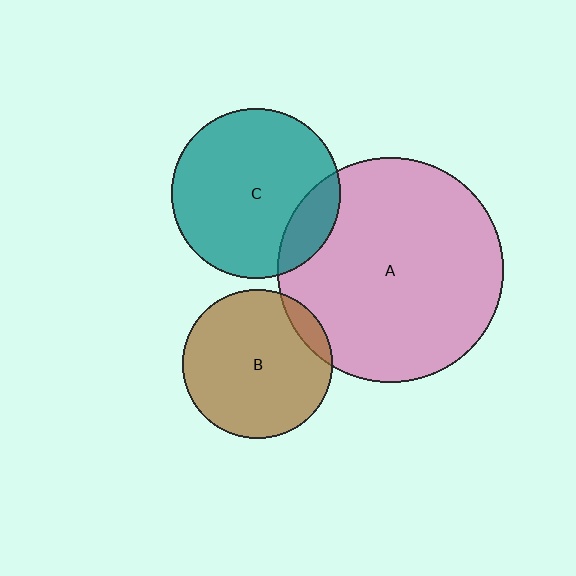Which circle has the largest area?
Circle A (pink).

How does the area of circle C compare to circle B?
Approximately 1.3 times.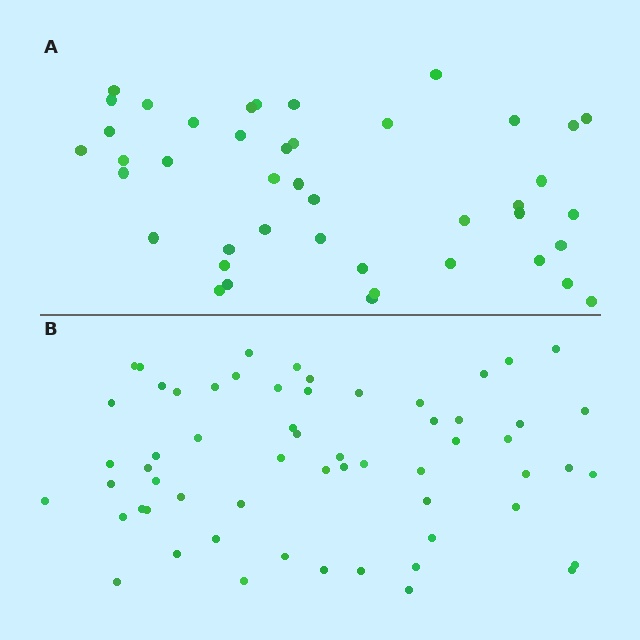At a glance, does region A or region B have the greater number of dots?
Region B (the bottom region) has more dots.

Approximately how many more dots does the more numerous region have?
Region B has approximately 15 more dots than region A.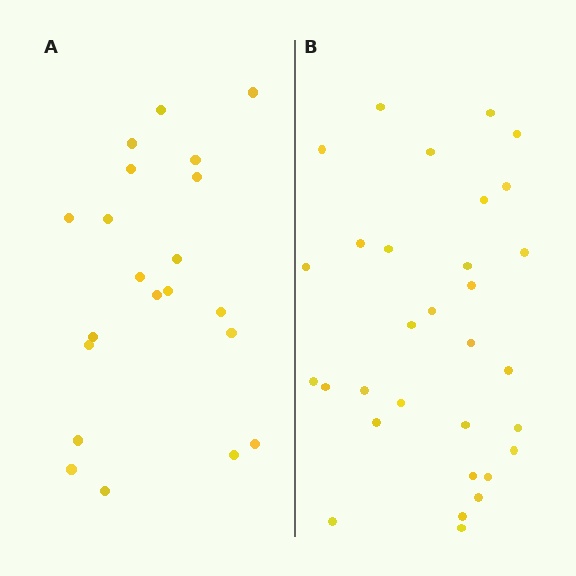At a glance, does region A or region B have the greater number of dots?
Region B (the right region) has more dots.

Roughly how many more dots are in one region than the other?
Region B has roughly 10 or so more dots than region A.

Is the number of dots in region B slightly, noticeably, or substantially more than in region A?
Region B has substantially more. The ratio is roughly 1.5 to 1.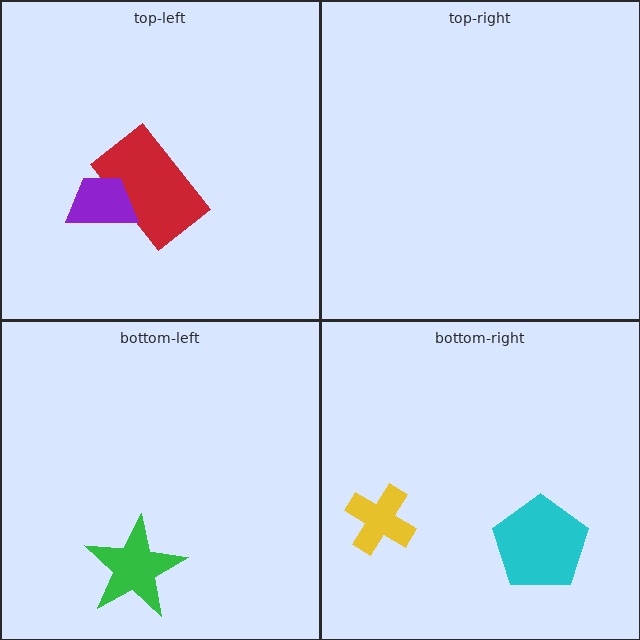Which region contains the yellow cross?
The bottom-right region.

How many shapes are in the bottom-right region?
2.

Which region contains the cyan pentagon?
The bottom-right region.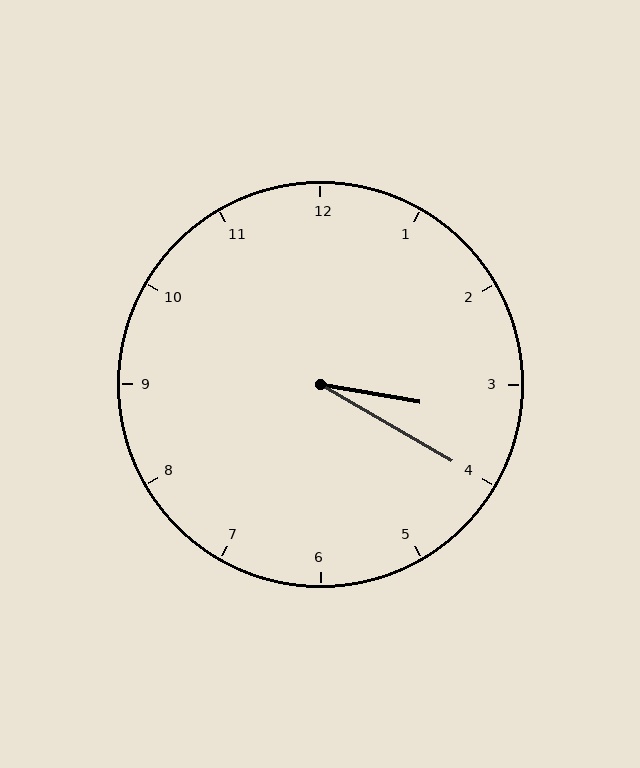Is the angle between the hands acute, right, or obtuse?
It is acute.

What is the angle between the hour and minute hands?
Approximately 20 degrees.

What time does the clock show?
3:20.